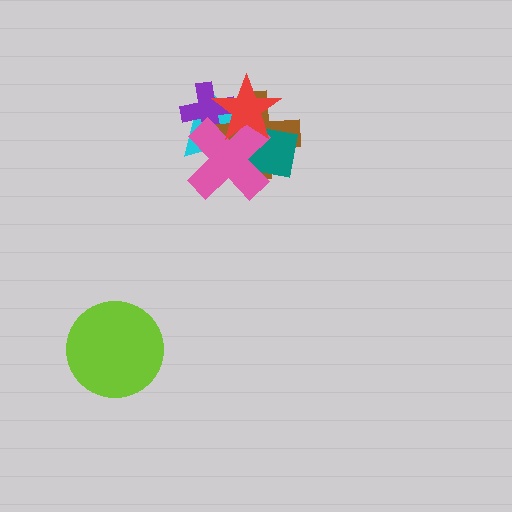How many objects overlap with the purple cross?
4 objects overlap with the purple cross.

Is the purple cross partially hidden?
Yes, it is partially covered by another shape.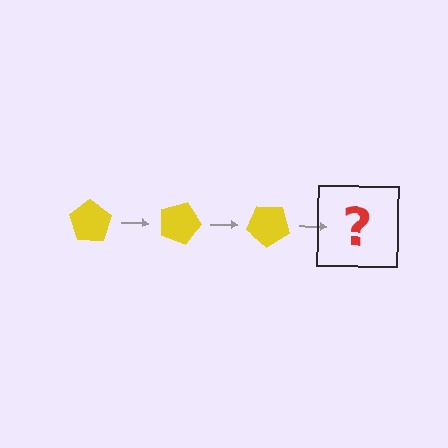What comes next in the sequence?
The next element should be a yellow pentagon rotated 60 degrees.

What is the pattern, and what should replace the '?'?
The pattern is that the pentagon rotates 20 degrees each step. The '?' should be a yellow pentagon rotated 60 degrees.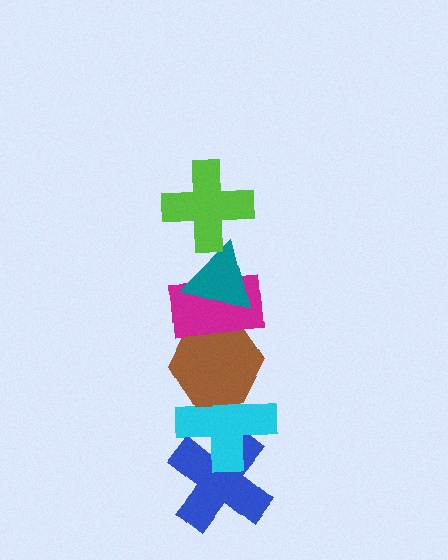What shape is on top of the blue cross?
The cyan cross is on top of the blue cross.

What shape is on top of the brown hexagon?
The magenta rectangle is on top of the brown hexagon.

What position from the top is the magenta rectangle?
The magenta rectangle is 3rd from the top.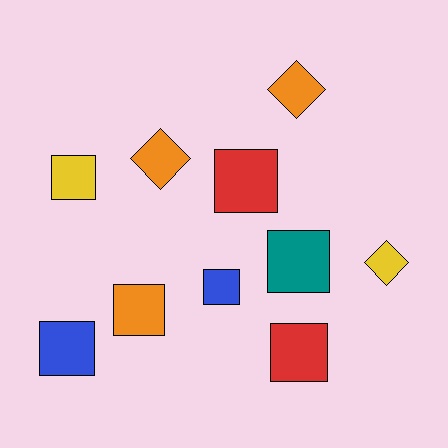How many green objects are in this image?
There are no green objects.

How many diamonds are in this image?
There are 3 diamonds.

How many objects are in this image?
There are 10 objects.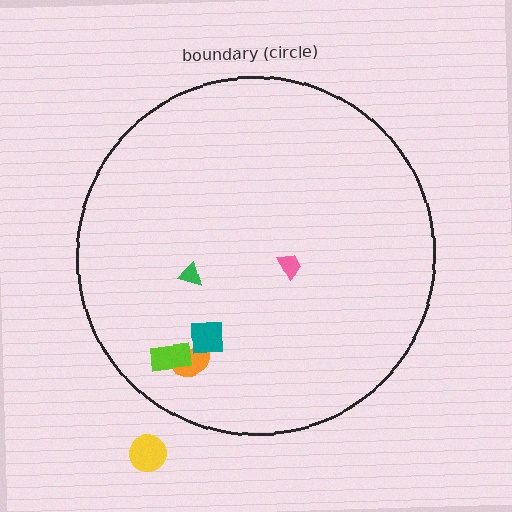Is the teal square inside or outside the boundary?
Inside.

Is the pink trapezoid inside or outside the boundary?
Inside.